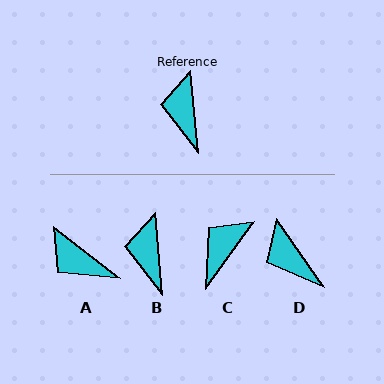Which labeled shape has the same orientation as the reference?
B.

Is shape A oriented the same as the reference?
No, it is off by about 47 degrees.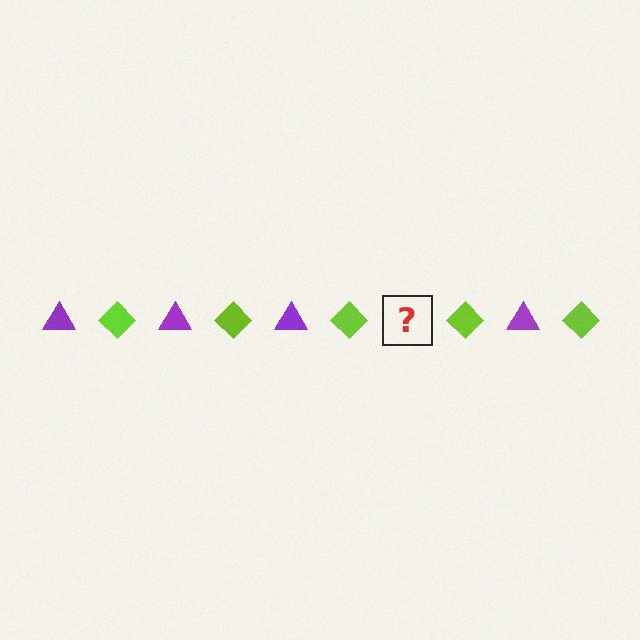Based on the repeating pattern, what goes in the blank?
The blank should be a purple triangle.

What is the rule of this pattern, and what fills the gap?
The rule is that the pattern alternates between purple triangle and lime diamond. The gap should be filled with a purple triangle.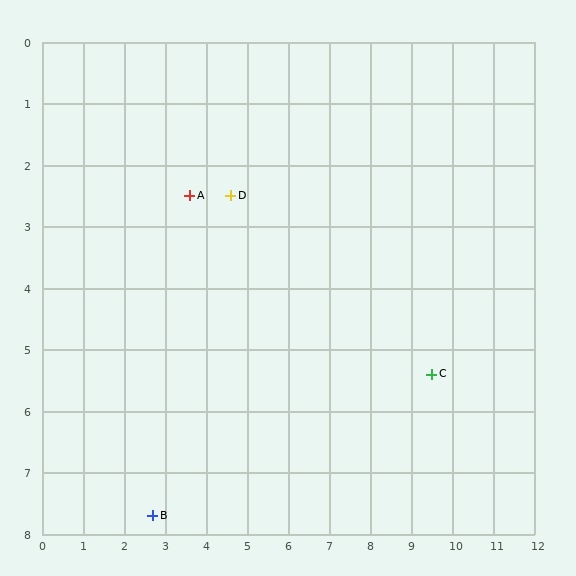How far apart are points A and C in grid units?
Points A and C are about 6.6 grid units apart.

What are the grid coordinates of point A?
Point A is at approximately (3.6, 2.5).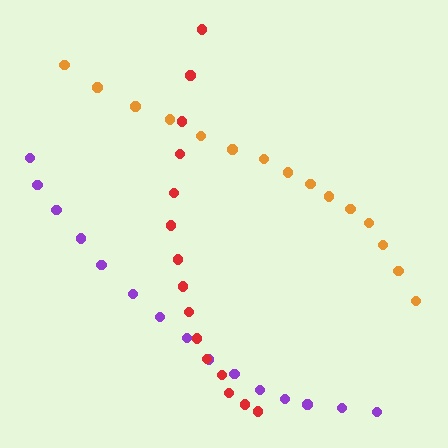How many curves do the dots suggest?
There are 3 distinct paths.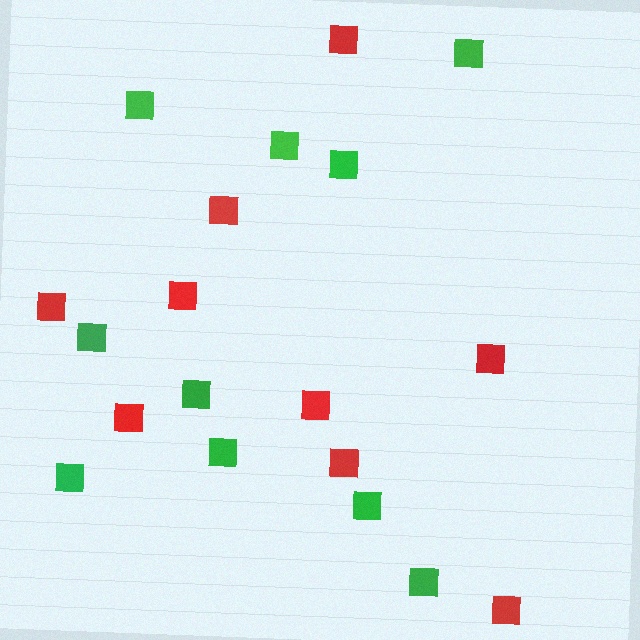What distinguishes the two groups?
There are 2 groups: one group of red squares (9) and one group of green squares (10).